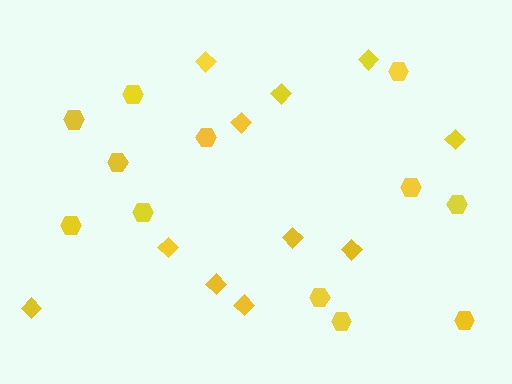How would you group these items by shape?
There are 2 groups: one group of hexagons (12) and one group of diamonds (11).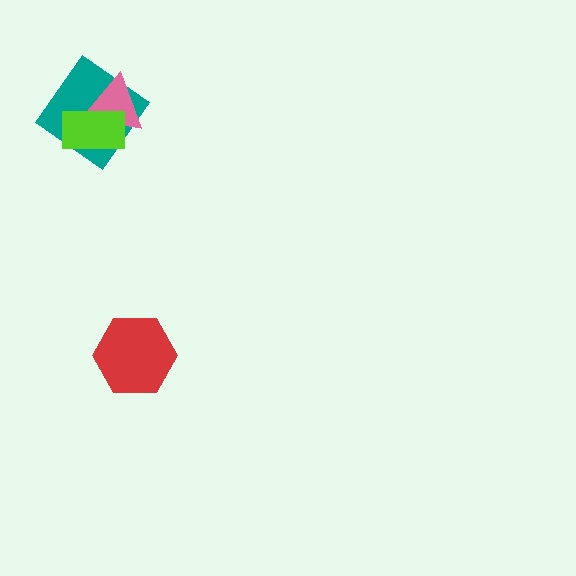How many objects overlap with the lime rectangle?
2 objects overlap with the lime rectangle.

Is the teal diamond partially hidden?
Yes, it is partially covered by another shape.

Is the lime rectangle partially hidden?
No, no other shape covers it.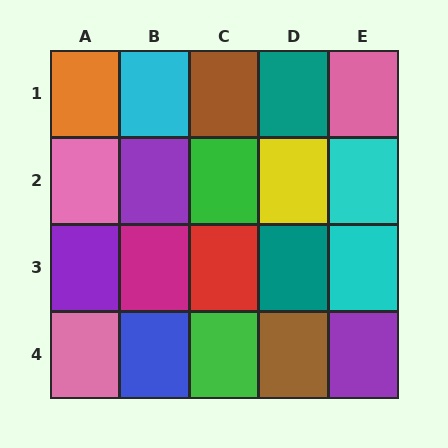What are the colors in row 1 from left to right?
Orange, cyan, brown, teal, pink.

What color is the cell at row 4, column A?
Pink.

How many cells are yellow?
1 cell is yellow.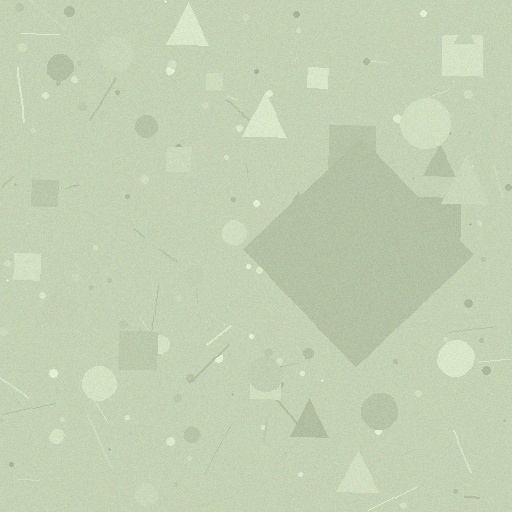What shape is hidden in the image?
A diamond is hidden in the image.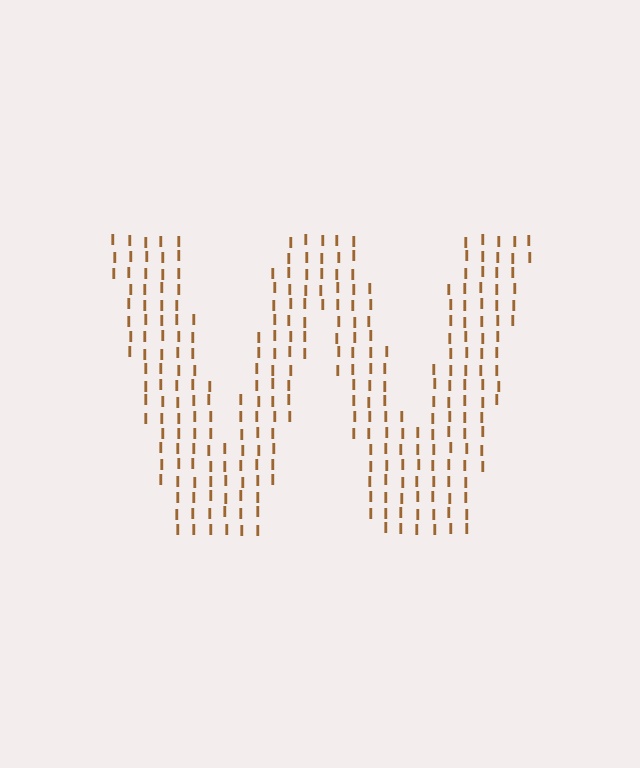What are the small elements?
The small elements are letter I's.